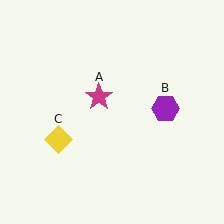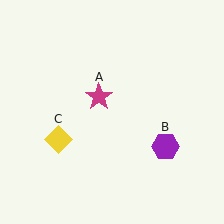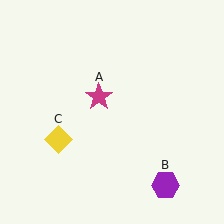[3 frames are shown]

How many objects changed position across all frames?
1 object changed position: purple hexagon (object B).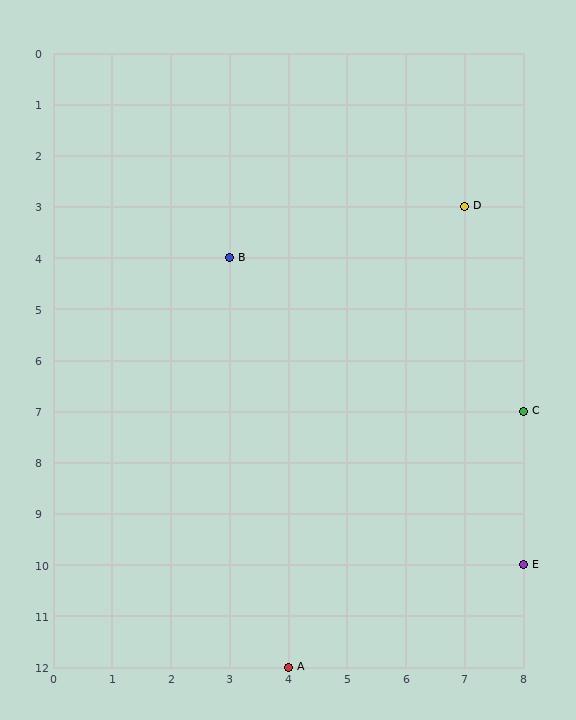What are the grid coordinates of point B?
Point B is at grid coordinates (3, 4).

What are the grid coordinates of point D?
Point D is at grid coordinates (7, 3).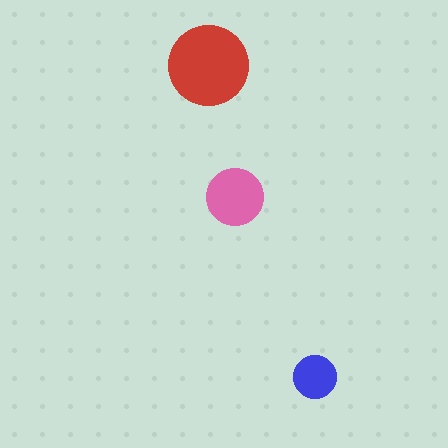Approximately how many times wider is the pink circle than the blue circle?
About 1.5 times wider.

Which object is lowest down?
The blue circle is bottommost.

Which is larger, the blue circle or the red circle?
The red one.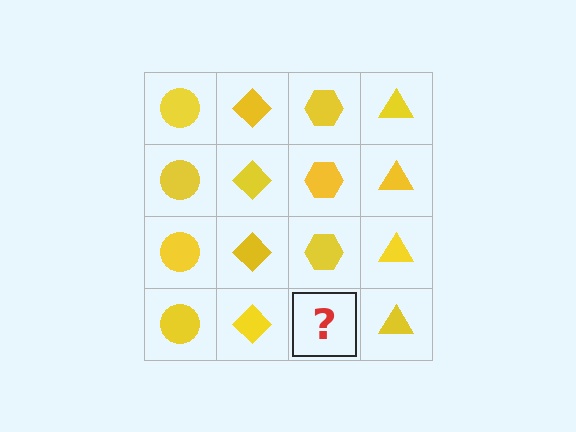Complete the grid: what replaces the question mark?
The question mark should be replaced with a yellow hexagon.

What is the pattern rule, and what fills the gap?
The rule is that each column has a consistent shape. The gap should be filled with a yellow hexagon.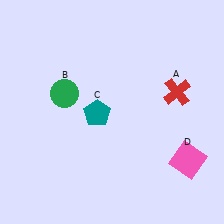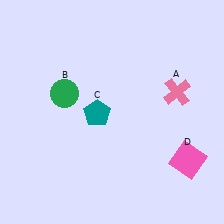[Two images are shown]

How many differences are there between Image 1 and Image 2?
There is 1 difference between the two images.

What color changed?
The cross (A) changed from red in Image 1 to pink in Image 2.